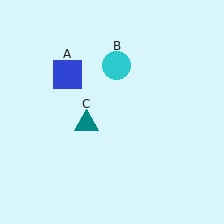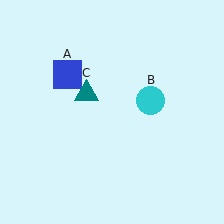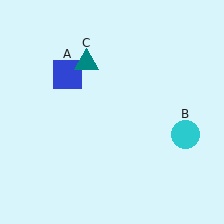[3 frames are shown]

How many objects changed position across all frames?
2 objects changed position: cyan circle (object B), teal triangle (object C).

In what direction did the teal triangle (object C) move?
The teal triangle (object C) moved up.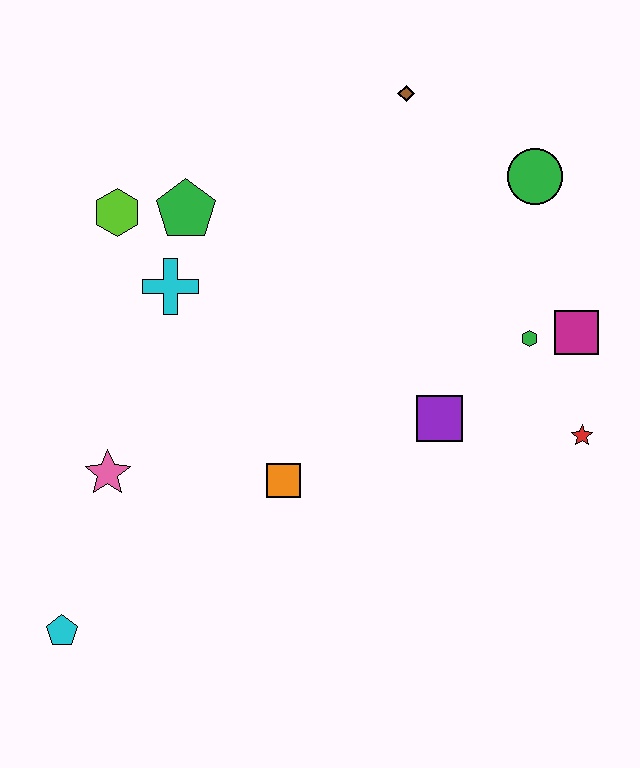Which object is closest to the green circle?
The brown diamond is closest to the green circle.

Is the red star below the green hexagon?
Yes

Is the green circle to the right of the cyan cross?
Yes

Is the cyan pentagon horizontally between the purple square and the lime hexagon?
No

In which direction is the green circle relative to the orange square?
The green circle is above the orange square.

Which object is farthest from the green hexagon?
The cyan pentagon is farthest from the green hexagon.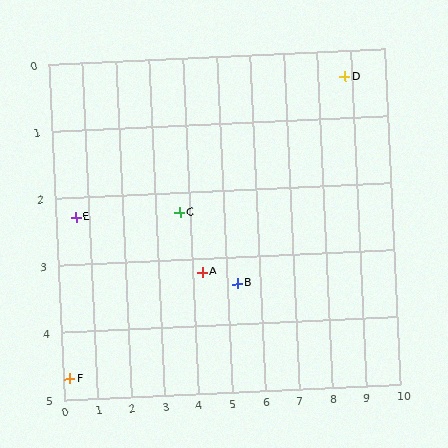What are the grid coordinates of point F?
Point F is at approximately (0.2, 4.7).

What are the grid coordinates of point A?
Point A is at approximately (4.3, 3.2).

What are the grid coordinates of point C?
Point C is at approximately (3.7, 2.3).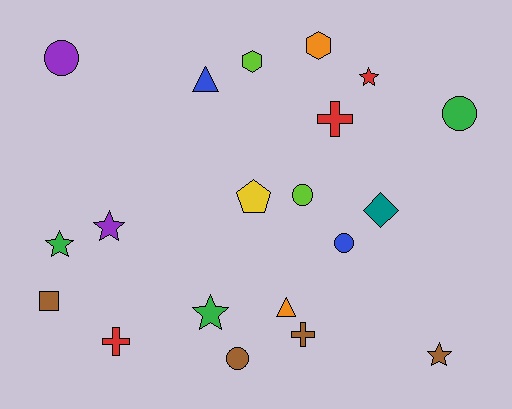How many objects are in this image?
There are 20 objects.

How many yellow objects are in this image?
There is 1 yellow object.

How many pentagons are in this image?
There is 1 pentagon.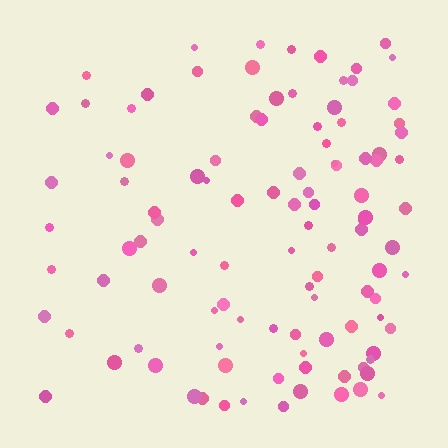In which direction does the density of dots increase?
From left to right, with the right side densest.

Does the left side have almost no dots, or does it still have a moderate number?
Still a moderate number, just noticeably fewer than the right.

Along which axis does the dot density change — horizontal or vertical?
Horizontal.